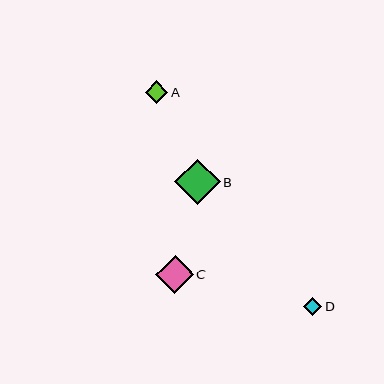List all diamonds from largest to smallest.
From largest to smallest: B, C, A, D.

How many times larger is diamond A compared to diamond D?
Diamond A is approximately 1.3 times the size of diamond D.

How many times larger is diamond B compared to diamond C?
Diamond B is approximately 1.2 times the size of diamond C.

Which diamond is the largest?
Diamond B is the largest with a size of approximately 45 pixels.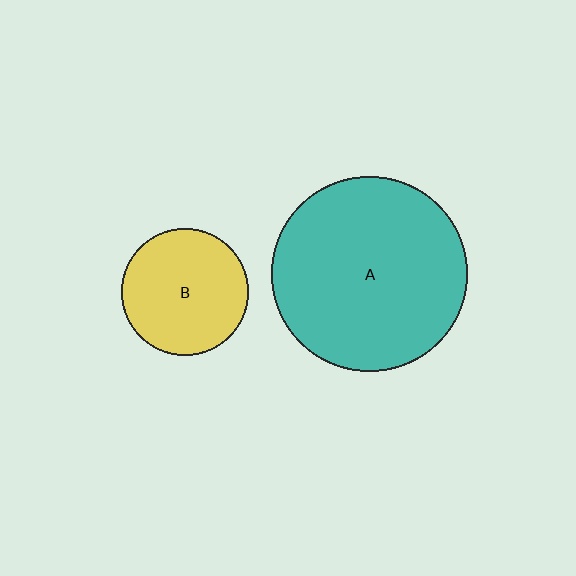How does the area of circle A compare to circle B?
Approximately 2.4 times.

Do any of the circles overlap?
No, none of the circles overlap.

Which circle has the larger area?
Circle A (teal).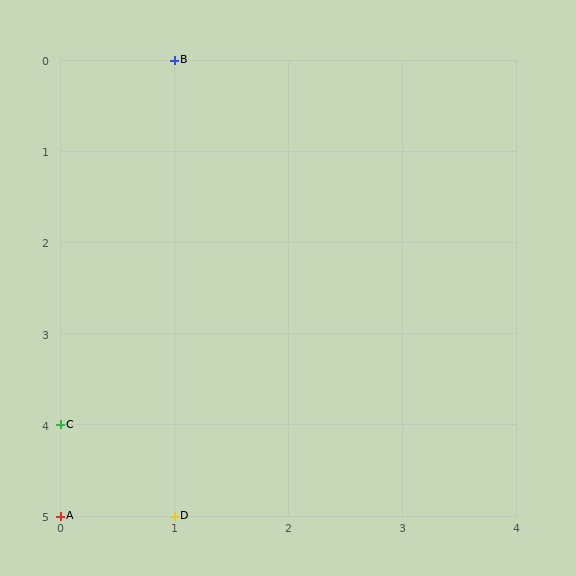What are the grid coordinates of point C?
Point C is at grid coordinates (0, 4).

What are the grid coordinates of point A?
Point A is at grid coordinates (0, 5).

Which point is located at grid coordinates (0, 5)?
Point A is at (0, 5).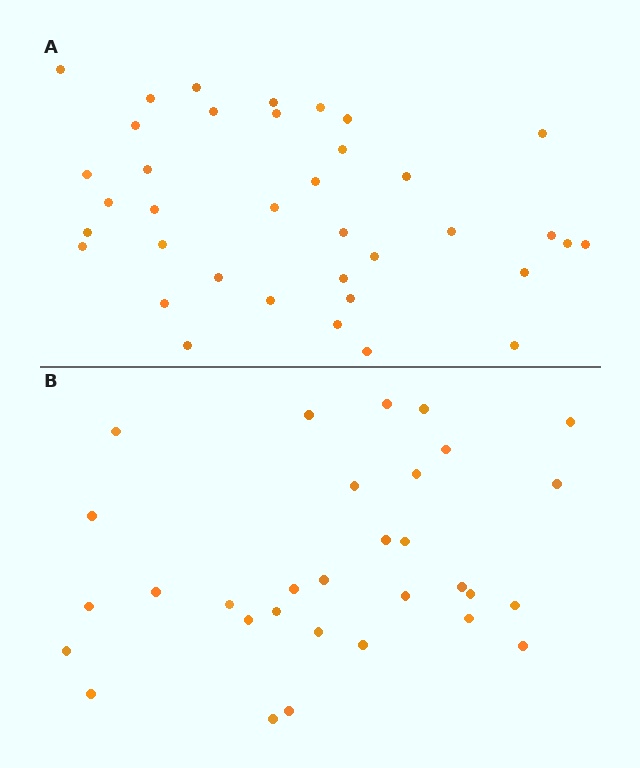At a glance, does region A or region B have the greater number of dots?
Region A (the top region) has more dots.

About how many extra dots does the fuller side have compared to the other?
Region A has about 6 more dots than region B.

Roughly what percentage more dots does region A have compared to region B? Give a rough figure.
About 20% more.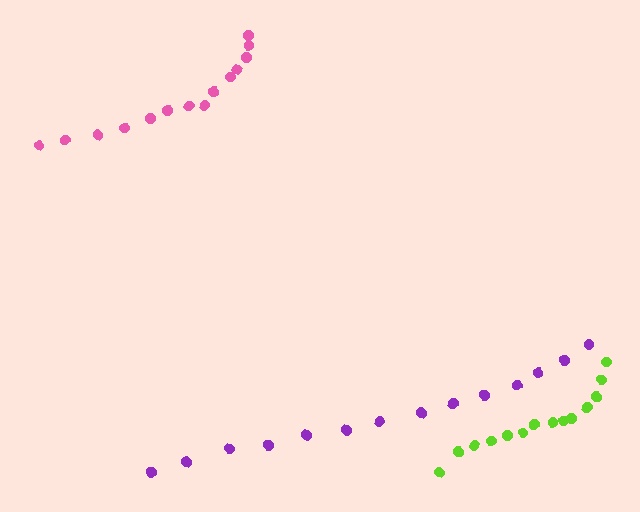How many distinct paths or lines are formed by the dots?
There are 3 distinct paths.